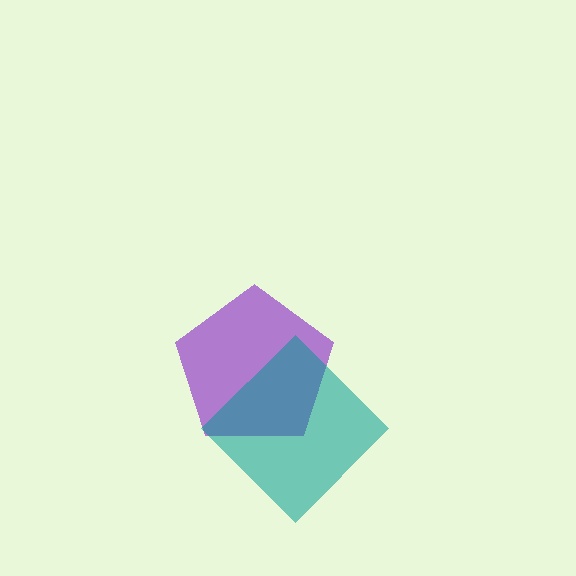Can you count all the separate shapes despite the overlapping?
Yes, there are 2 separate shapes.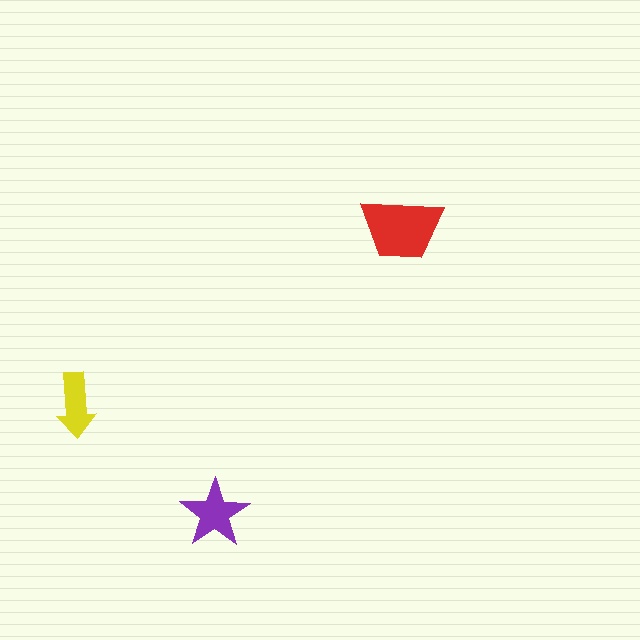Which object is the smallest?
The yellow arrow.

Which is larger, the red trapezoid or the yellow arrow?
The red trapezoid.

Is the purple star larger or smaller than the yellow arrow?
Larger.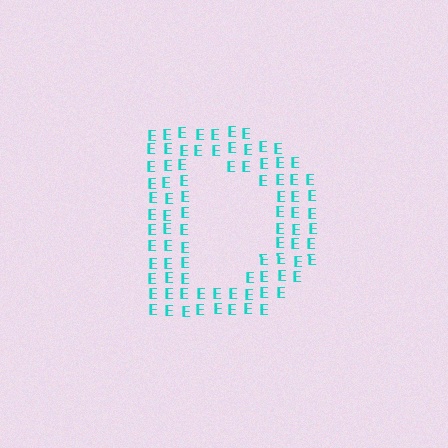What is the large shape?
The large shape is the letter D.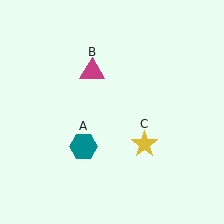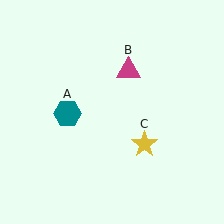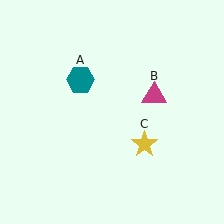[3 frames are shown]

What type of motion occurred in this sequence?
The teal hexagon (object A), magenta triangle (object B) rotated clockwise around the center of the scene.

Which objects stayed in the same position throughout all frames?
Yellow star (object C) remained stationary.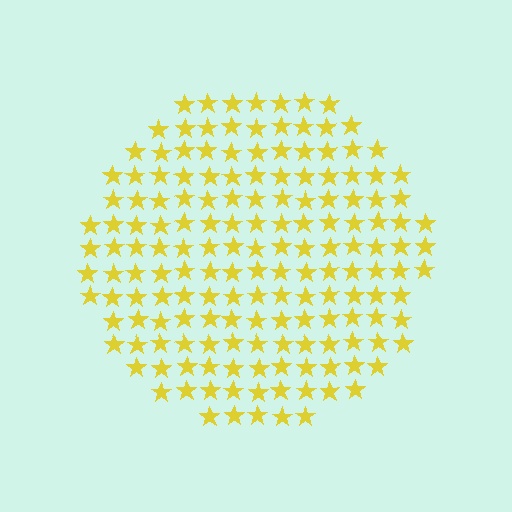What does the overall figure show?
The overall figure shows a circle.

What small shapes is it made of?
It is made of small stars.